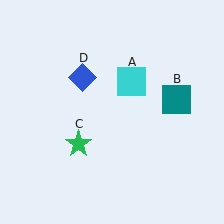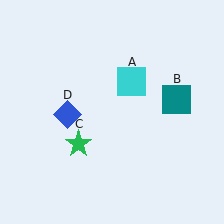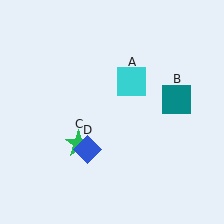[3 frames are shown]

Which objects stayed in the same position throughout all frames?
Cyan square (object A) and teal square (object B) and green star (object C) remained stationary.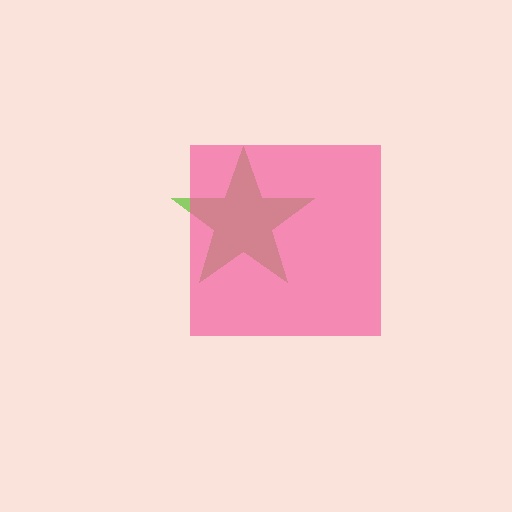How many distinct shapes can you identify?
There are 2 distinct shapes: a lime star, a pink square.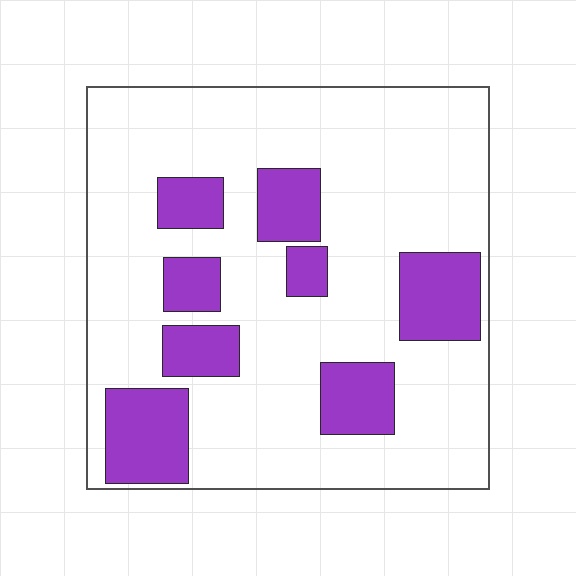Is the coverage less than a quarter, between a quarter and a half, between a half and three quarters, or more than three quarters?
Less than a quarter.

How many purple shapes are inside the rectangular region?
8.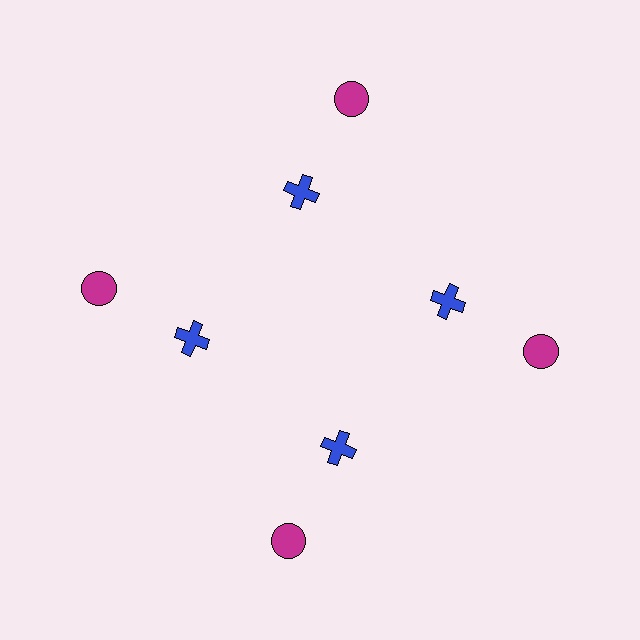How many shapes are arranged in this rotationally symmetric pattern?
There are 8 shapes, arranged in 4 groups of 2.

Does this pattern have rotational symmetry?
Yes, this pattern has 4-fold rotational symmetry. It looks the same after rotating 90 degrees around the center.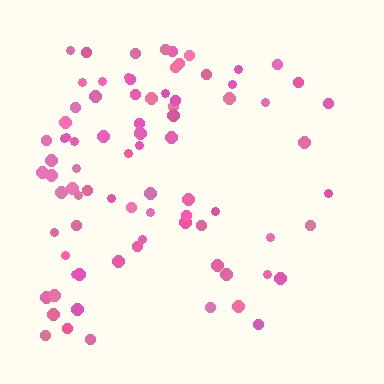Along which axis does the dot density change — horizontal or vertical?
Horizontal.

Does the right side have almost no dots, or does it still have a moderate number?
Still a moderate number, just noticeably fewer than the left.